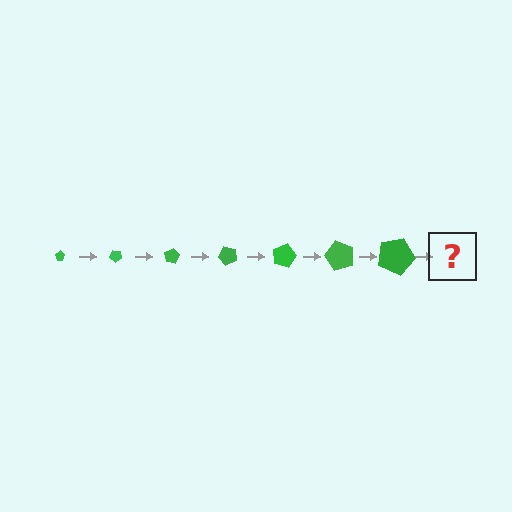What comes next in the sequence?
The next element should be a pentagon, larger than the previous one and rotated 280 degrees from the start.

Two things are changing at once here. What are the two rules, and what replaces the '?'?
The two rules are that the pentagon grows larger each step and it rotates 40 degrees each step. The '?' should be a pentagon, larger than the previous one and rotated 280 degrees from the start.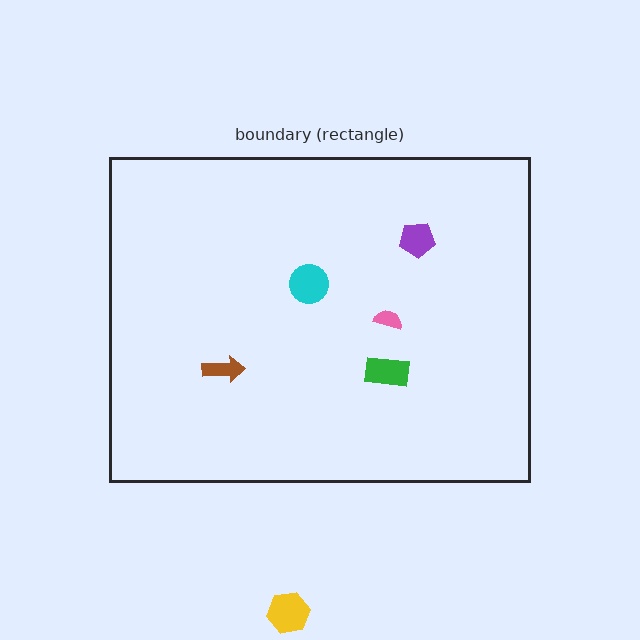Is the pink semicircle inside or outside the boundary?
Inside.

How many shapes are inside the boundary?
5 inside, 1 outside.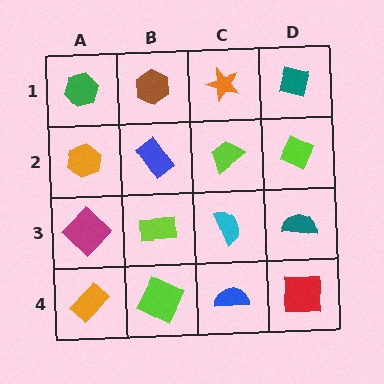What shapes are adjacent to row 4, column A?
A magenta diamond (row 3, column A), a lime square (row 4, column B).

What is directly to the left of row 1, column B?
A green hexagon.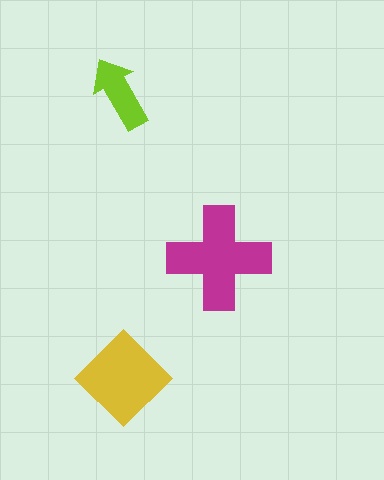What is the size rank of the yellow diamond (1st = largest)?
2nd.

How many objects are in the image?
There are 3 objects in the image.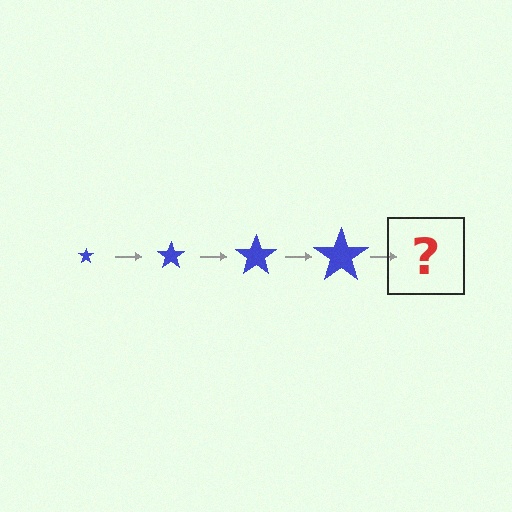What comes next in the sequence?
The next element should be a blue star, larger than the previous one.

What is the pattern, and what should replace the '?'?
The pattern is that the star gets progressively larger each step. The '?' should be a blue star, larger than the previous one.